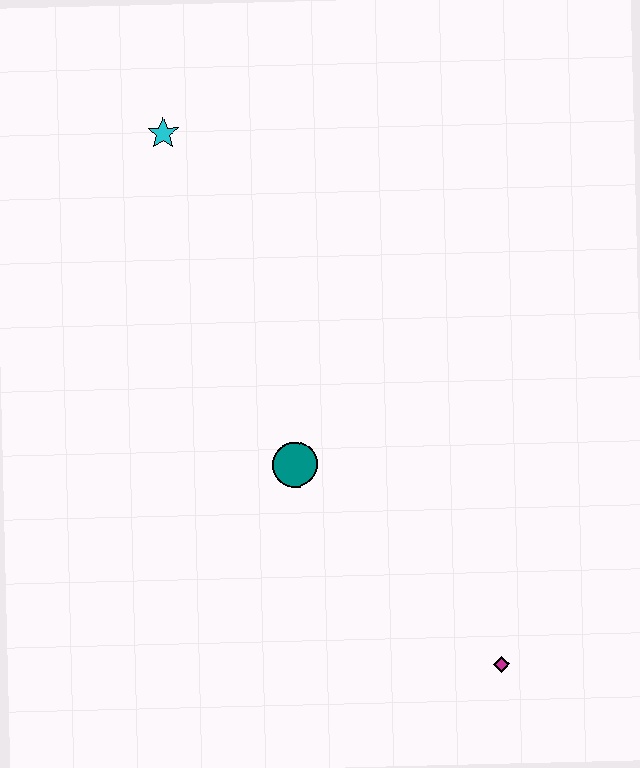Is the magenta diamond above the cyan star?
No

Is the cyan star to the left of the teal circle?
Yes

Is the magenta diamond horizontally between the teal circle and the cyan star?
No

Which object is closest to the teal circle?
The magenta diamond is closest to the teal circle.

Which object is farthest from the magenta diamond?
The cyan star is farthest from the magenta diamond.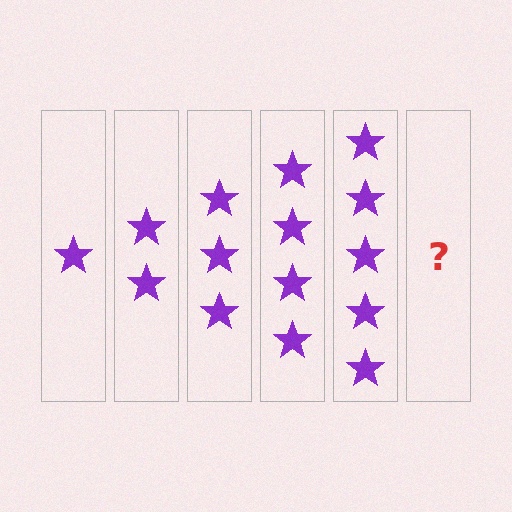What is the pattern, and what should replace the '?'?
The pattern is that each step adds one more star. The '?' should be 6 stars.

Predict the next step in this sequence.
The next step is 6 stars.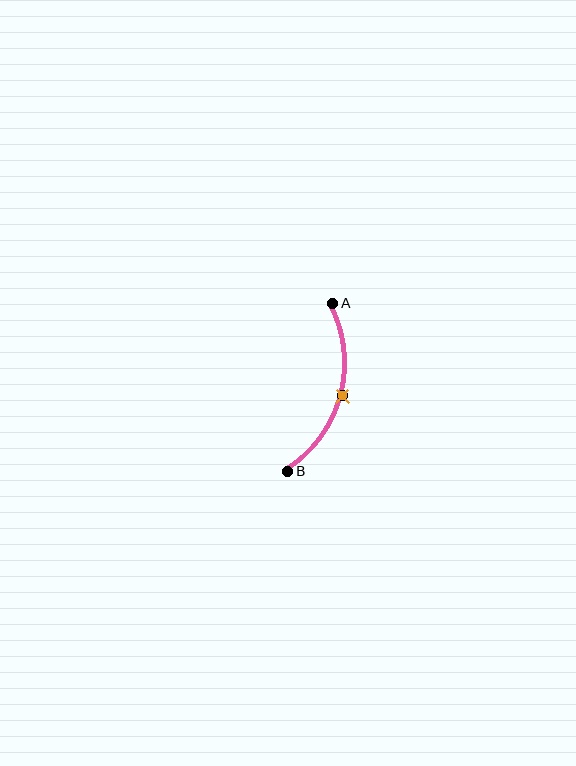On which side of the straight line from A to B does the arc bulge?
The arc bulges to the right of the straight line connecting A and B.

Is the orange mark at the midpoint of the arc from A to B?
Yes. The orange mark lies on the arc at equal arc-length from both A and B — it is the arc midpoint.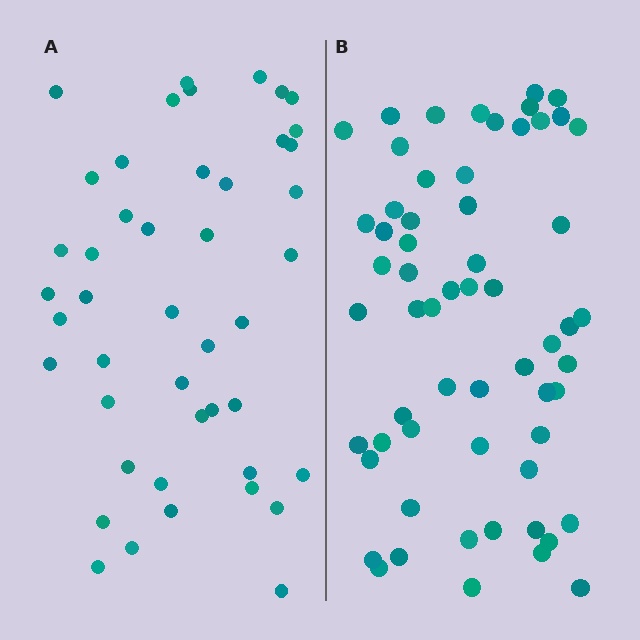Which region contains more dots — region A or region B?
Region B (the right region) has more dots.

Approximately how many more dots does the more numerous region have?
Region B has approximately 15 more dots than region A.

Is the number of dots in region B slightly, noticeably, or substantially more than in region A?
Region B has noticeably more, but not dramatically so. The ratio is roughly 1.3 to 1.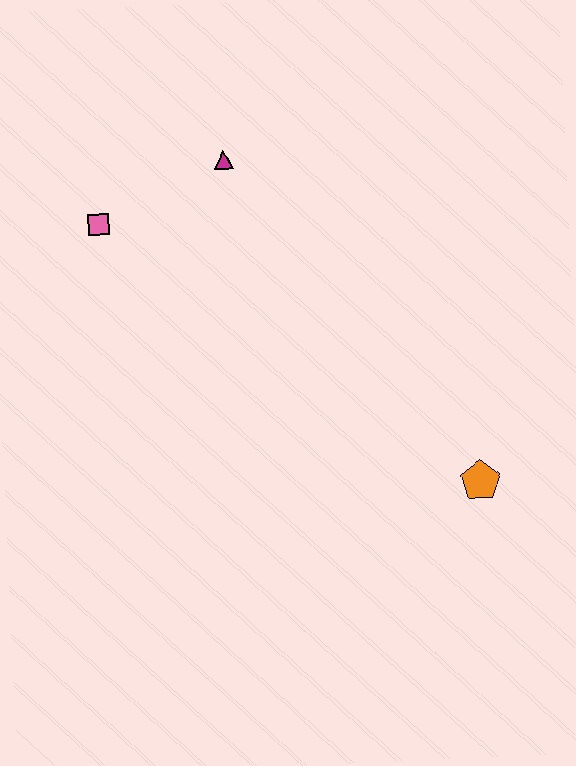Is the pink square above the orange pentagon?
Yes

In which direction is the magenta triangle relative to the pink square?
The magenta triangle is to the right of the pink square.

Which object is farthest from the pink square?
The orange pentagon is farthest from the pink square.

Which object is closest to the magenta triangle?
The pink square is closest to the magenta triangle.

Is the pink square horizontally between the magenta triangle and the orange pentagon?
No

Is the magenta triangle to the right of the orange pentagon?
No